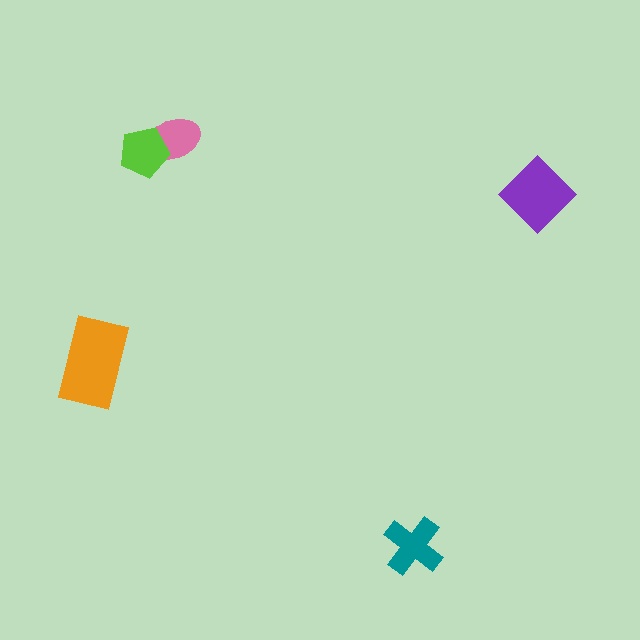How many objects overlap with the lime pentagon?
1 object overlaps with the lime pentagon.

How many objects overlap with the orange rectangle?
0 objects overlap with the orange rectangle.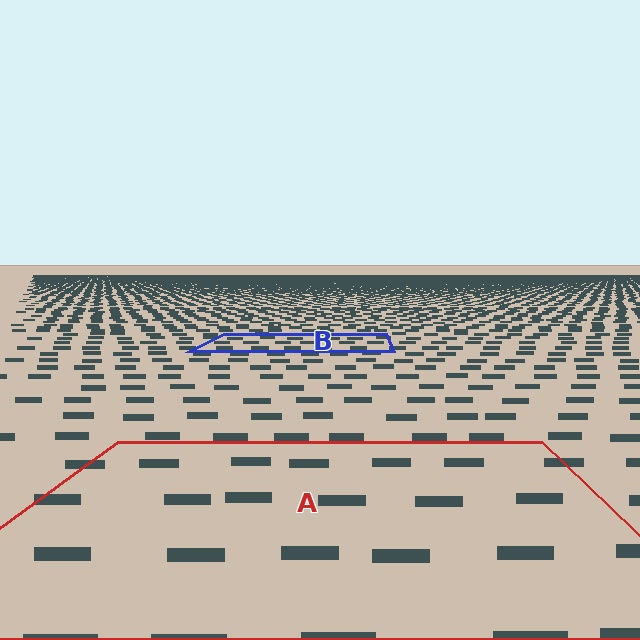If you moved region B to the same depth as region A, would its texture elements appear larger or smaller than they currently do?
They would appear larger. At a closer depth, the same texture elements are projected at a bigger on-screen size.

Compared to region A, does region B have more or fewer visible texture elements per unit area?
Region B has more texture elements per unit area — they are packed more densely because it is farther away.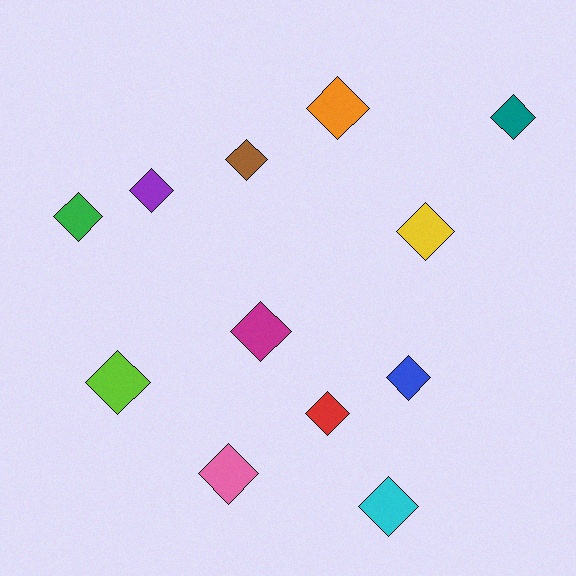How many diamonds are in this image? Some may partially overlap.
There are 12 diamonds.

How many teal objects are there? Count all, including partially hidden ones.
There is 1 teal object.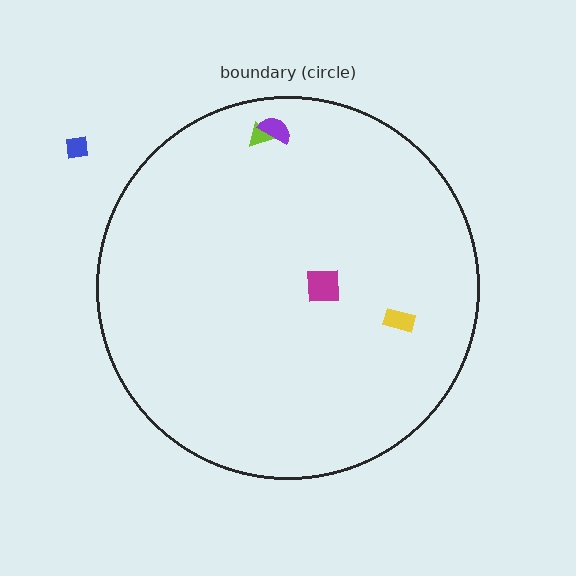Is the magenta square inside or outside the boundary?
Inside.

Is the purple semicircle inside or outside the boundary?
Inside.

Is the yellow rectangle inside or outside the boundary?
Inside.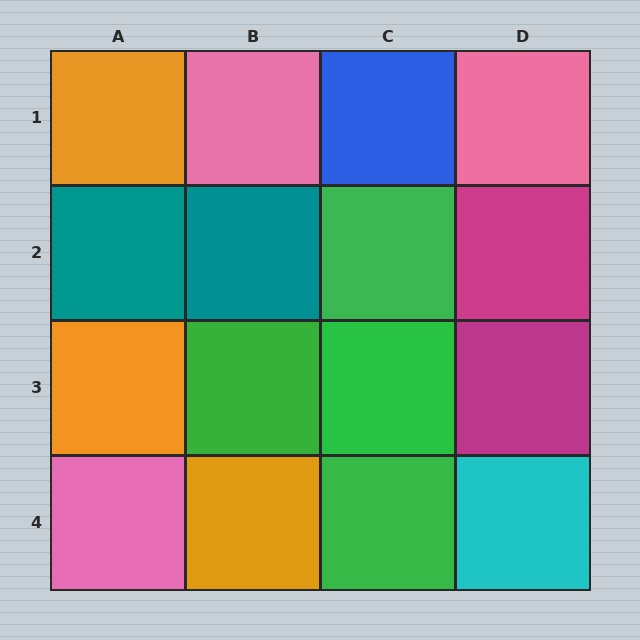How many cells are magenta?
2 cells are magenta.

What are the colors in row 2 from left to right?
Teal, teal, green, magenta.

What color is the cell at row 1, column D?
Pink.